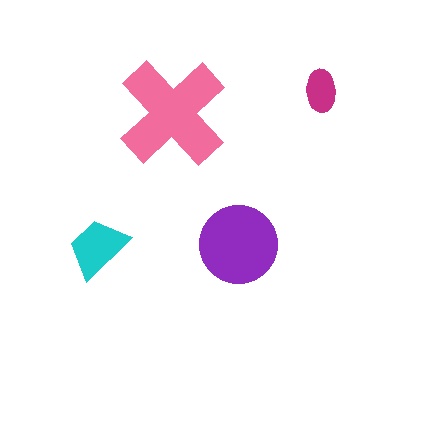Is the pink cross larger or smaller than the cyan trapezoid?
Larger.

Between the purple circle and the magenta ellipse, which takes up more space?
The purple circle.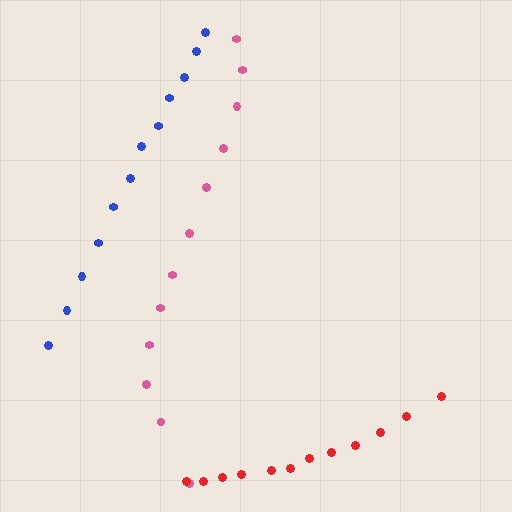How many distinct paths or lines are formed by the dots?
There are 3 distinct paths.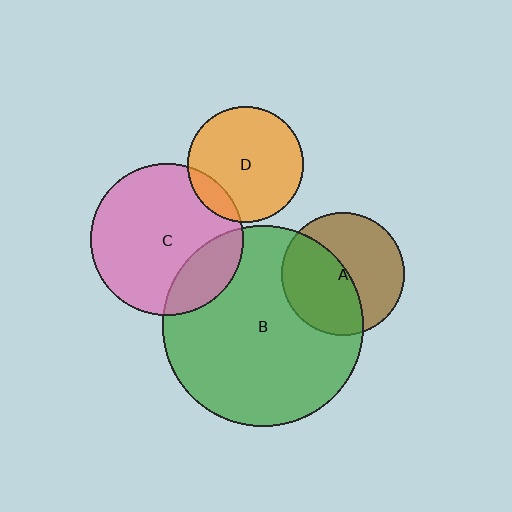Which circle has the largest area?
Circle B (green).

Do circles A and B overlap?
Yes.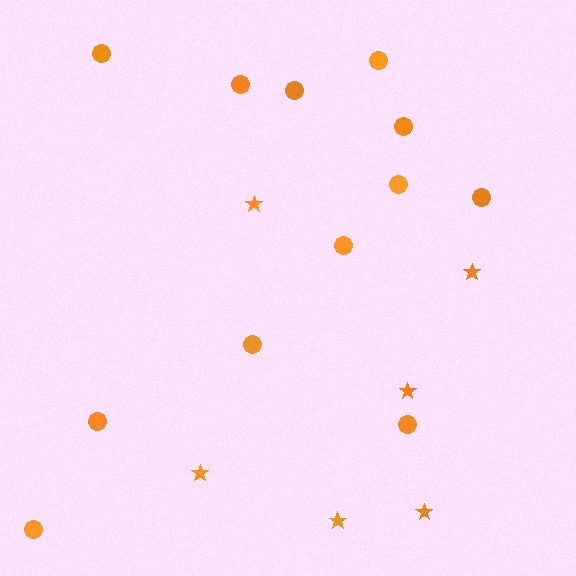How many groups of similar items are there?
There are 2 groups: one group of stars (6) and one group of circles (12).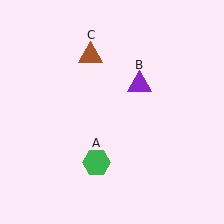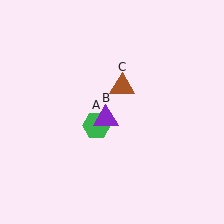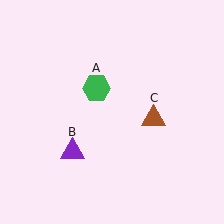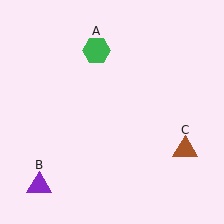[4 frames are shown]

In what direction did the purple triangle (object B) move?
The purple triangle (object B) moved down and to the left.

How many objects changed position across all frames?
3 objects changed position: green hexagon (object A), purple triangle (object B), brown triangle (object C).